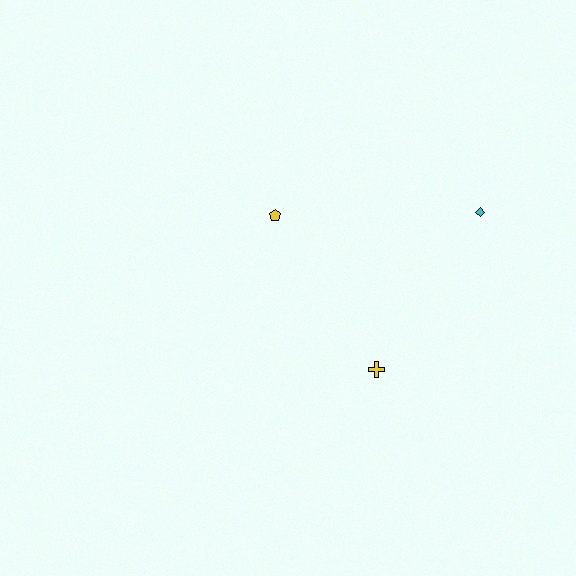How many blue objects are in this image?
There are no blue objects.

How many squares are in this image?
There are no squares.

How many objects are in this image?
There are 3 objects.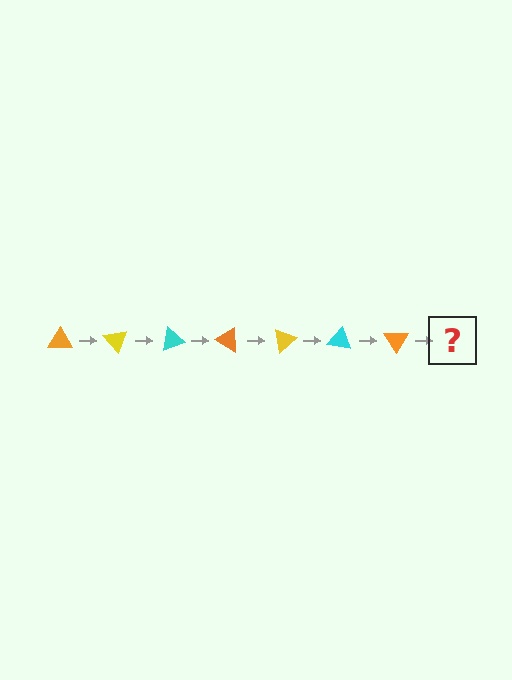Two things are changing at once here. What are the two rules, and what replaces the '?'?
The two rules are that it rotates 50 degrees each step and the color cycles through orange, yellow, and cyan. The '?' should be a yellow triangle, rotated 350 degrees from the start.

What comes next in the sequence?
The next element should be a yellow triangle, rotated 350 degrees from the start.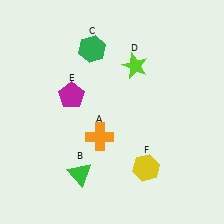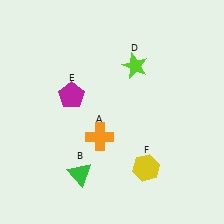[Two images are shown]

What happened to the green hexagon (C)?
The green hexagon (C) was removed in Image 2. It was in the top-left area of Image 1.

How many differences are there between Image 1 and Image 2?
There is 1 difference between the two images.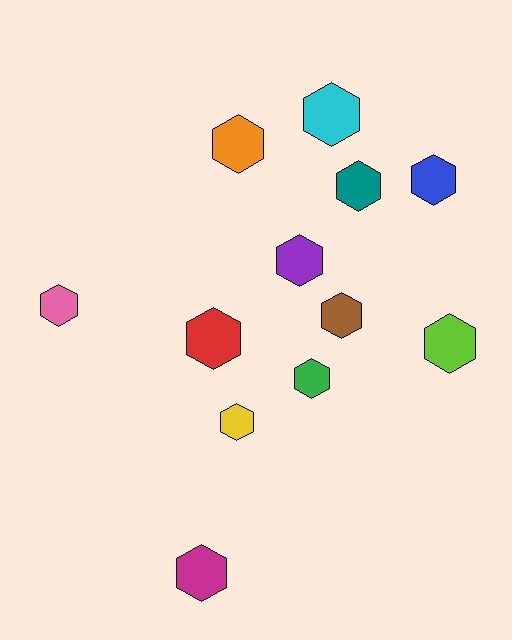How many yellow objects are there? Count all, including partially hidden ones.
There is 1 yellow object.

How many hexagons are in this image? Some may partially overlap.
There are 12 hexagons.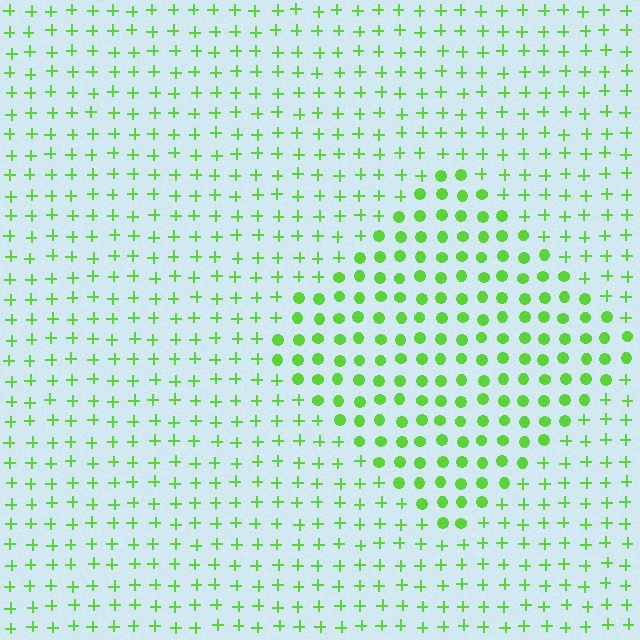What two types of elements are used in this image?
The image uses circles inside the diamond region and plus signs outside it.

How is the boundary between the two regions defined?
The boundary is defined by a change in element shape: circles inside vs. plus signs outside. All elements share the same color and spacing.